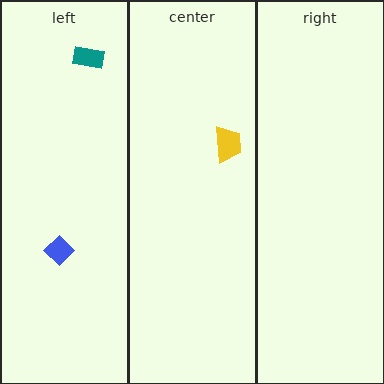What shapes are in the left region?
The teal rectangle, the blue diamond.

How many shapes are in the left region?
2.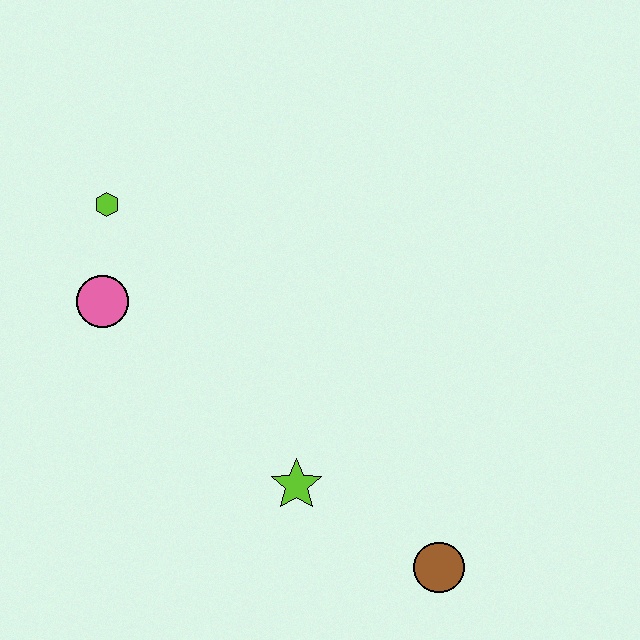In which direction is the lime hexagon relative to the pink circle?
The lime hexagon is above the pink circle.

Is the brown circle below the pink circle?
Yes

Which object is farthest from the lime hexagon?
The brown circle is farthest from the lime hexagon.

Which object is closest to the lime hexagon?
The pink circle is closest to the lime hexagon.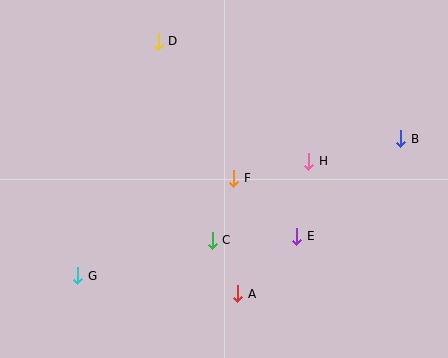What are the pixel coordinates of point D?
Point D is at (158, 41).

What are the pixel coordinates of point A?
Point A is at (238, 294).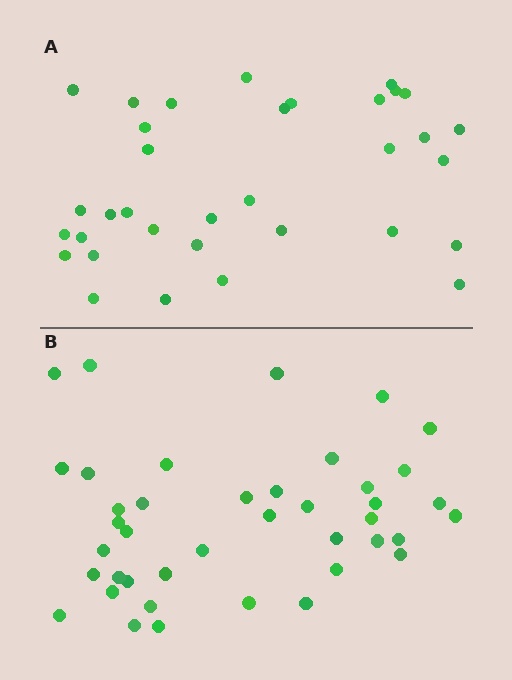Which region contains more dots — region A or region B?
Region B (the bottom region) has more dots.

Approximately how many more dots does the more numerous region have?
Region B has roughly 8 or so more dots than region A.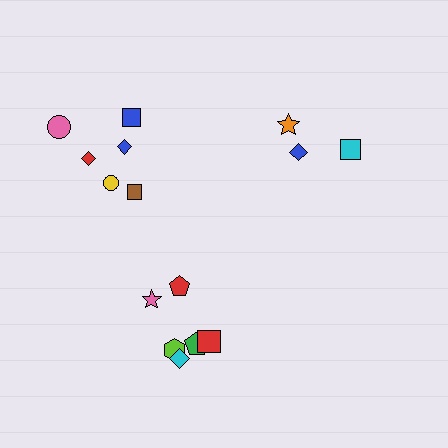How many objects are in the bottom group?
There are 6 objects.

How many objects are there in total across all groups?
There are 15 objects.